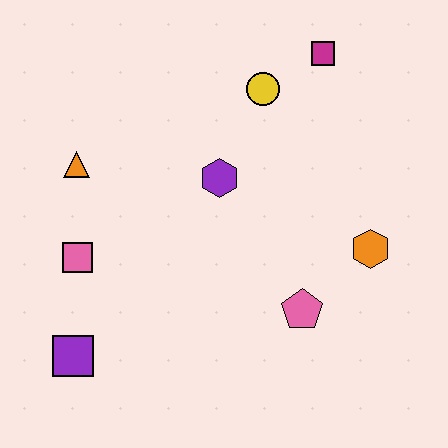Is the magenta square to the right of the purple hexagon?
Yes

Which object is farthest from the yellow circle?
The purple square is farthest from the yellow circle.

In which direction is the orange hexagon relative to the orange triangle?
The orange hexagon is to the right of the orange triangle.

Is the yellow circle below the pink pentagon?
No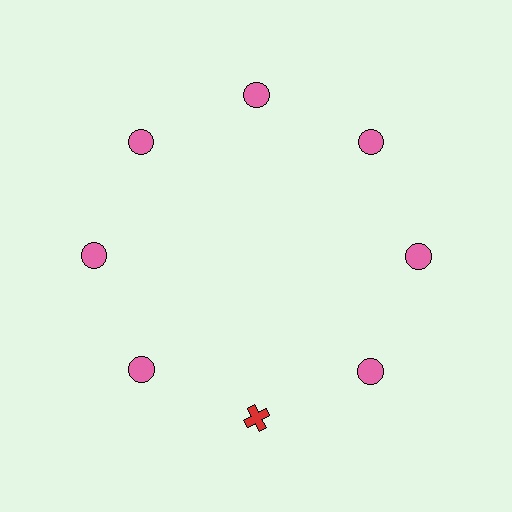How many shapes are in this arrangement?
There are 8 shapes arranged in a ring pattern.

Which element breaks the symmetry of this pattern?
The red cross at roughly the 6 o'clock position breaks the symmetry. All other shapes are pink circles.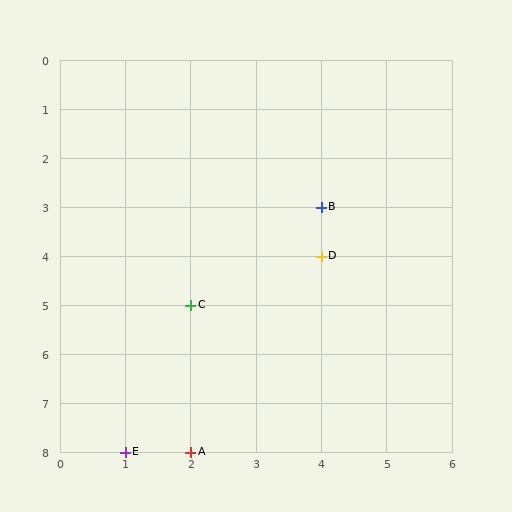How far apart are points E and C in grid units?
Points E and C are 1 column and 3 rows apart (about 3.2 grid units diagonally).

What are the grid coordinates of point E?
Point E is at grid coordinates (1, 8).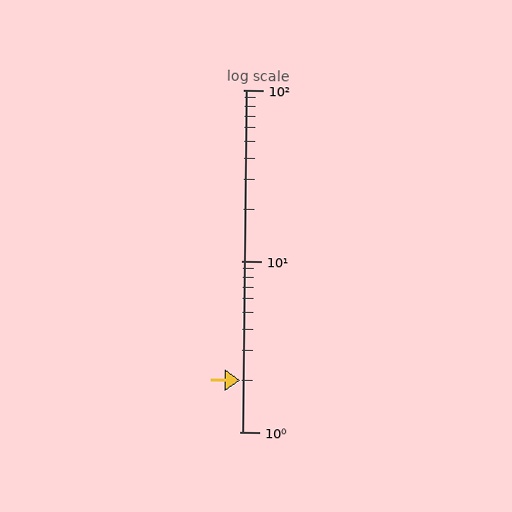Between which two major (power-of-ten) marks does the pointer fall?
The pointer is between 1 and 10.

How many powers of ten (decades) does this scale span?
The scale spans 2 decades, from 1 to 100.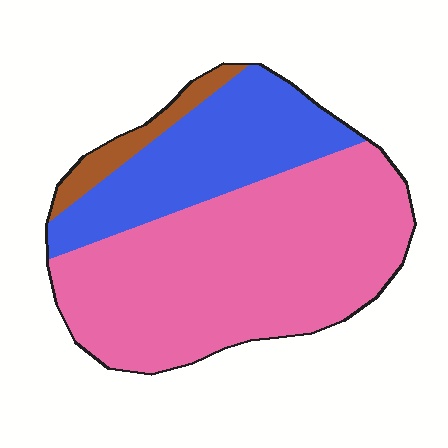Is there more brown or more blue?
Blue.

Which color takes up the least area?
Brown, at roughly 5%.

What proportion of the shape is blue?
Blue covers around 30% of the shape.